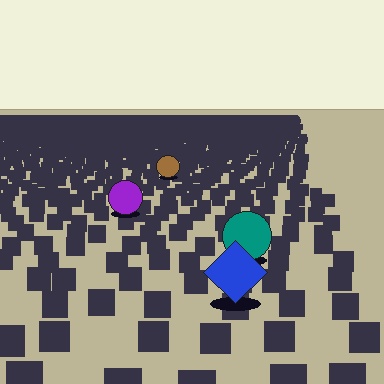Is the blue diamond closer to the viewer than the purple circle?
Yes. The blue diamond is closer — you can tell from the texture gradient: the ground texture is coarser near it.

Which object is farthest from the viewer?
The brown circle is farthest from the viewer. It appears smaller and the ground texture around it is denser.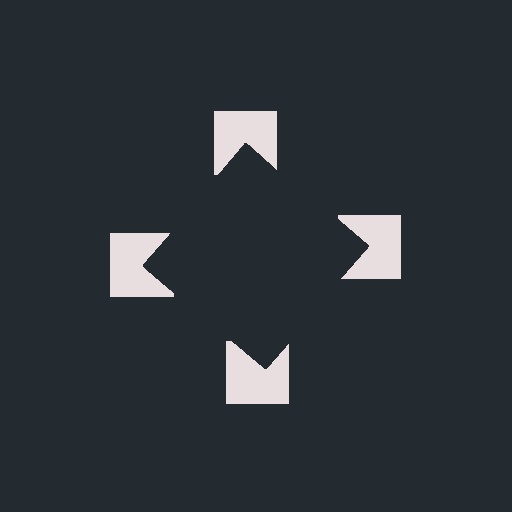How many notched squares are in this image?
There are 4 — one at each vertex of the illusory square.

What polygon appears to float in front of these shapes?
An illusory square — its edges are inferred from the aligned wedge cuts in the notched squares, not physically drawn.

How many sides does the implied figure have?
4 sides.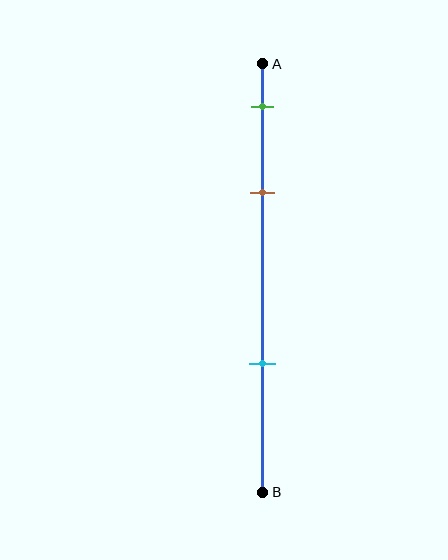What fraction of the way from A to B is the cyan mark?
The cyan mark is approximately 70% (0.7) of the way from A to B.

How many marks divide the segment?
There are 3 marks dividing the segment.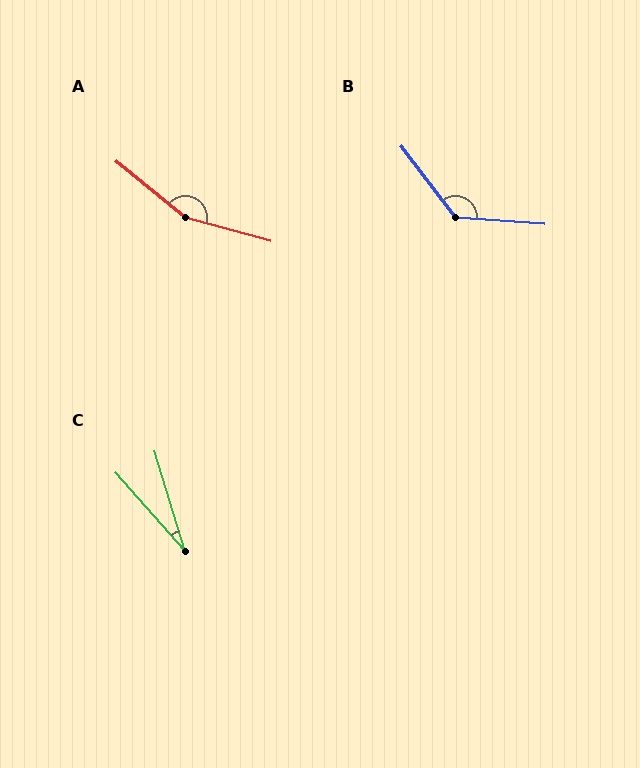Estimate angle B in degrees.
Approximately 131 degrees.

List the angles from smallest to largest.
C (25°), B (131°), A (156°).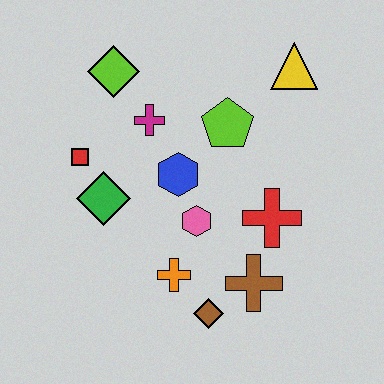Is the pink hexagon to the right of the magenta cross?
Yes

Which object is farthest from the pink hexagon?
The yellow triangle is farthest from the pink hexagon.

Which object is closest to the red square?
The green diamond is closest to the red square.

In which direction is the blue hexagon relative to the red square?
The blue hexagon is to the right of the red square.